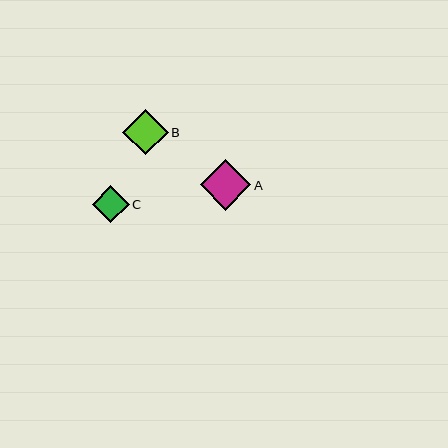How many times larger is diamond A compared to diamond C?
Diamond A is approximately 1.4 times the size of diamond C.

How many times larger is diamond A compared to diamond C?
Diamond A is approximately 1.4 times the size of diamond C.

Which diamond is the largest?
Diamond A is the largest with a size of approximately 51 pixels.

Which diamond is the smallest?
Diamond C is the smallest with a size of approximately 37 pixels.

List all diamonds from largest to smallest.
From largest to smallest: A, B, C.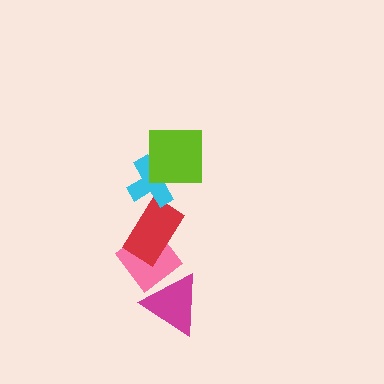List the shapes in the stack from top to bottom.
From top to bottom: the lime square, the cyan cross, the red rectangle, the pink diamond, the magenta triangle.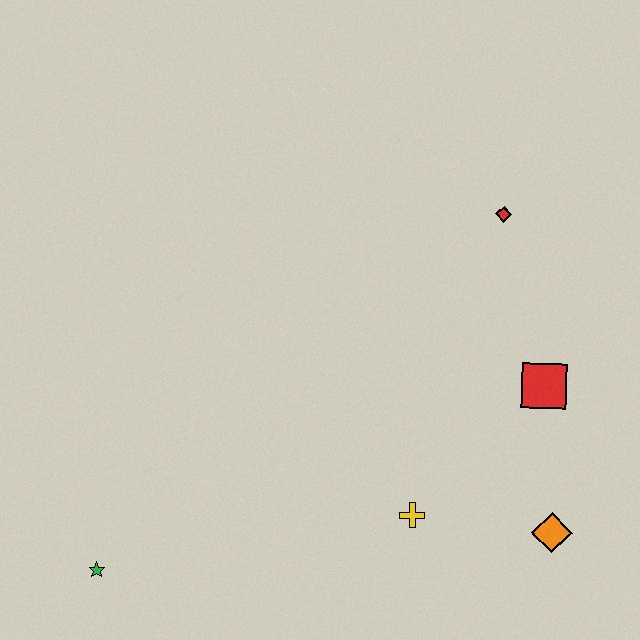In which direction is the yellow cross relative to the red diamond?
The yellow cross is below the red diamond.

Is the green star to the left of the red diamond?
Yes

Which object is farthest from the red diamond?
The green star is farthest from the red diamond.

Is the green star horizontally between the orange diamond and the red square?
No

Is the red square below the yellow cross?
No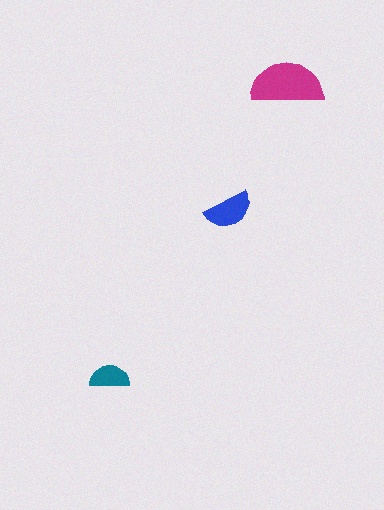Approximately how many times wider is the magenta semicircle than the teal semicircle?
About 2 times wider.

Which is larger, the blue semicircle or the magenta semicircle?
The magenta one.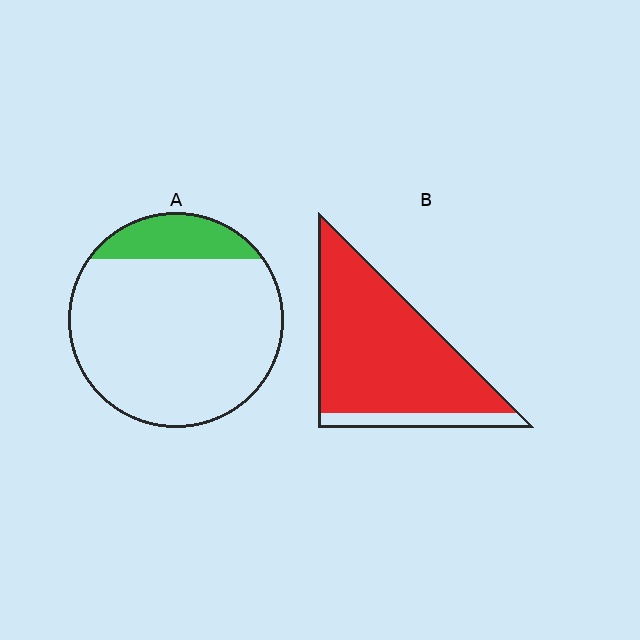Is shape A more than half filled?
No.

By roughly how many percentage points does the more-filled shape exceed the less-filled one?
By roughly 70 percentage points (B over A).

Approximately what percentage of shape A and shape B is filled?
A is approximately 15% and B is approximately 85%.